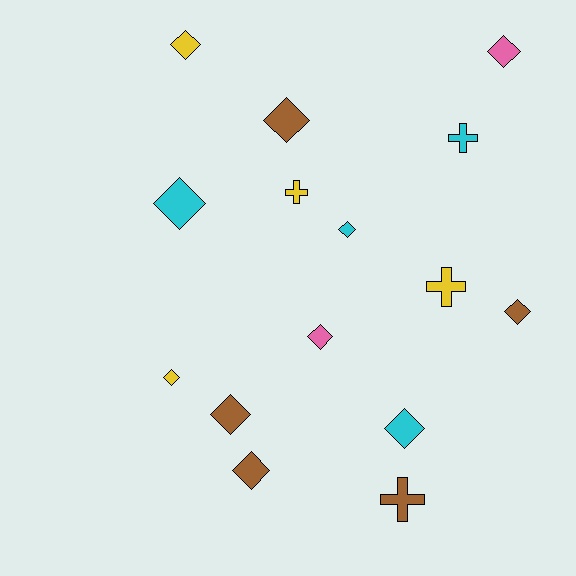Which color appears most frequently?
Brown, with 5 objects.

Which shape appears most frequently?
Diamond, with 11 objects.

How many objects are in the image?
There are 15 objects.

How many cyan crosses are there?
There is 1 cyan cross.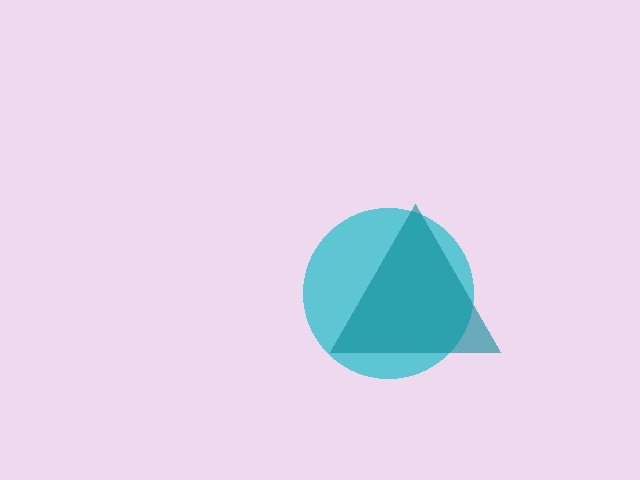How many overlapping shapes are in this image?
There are 2 overlapping shapes in the image.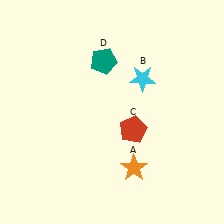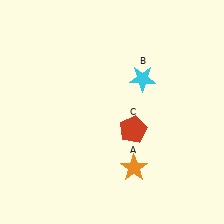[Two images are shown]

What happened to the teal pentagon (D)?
The teal pentagon (D) was removed in Image 2. It was in the top-left area of Image 1.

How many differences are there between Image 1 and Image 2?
There is 1 difference between the two images.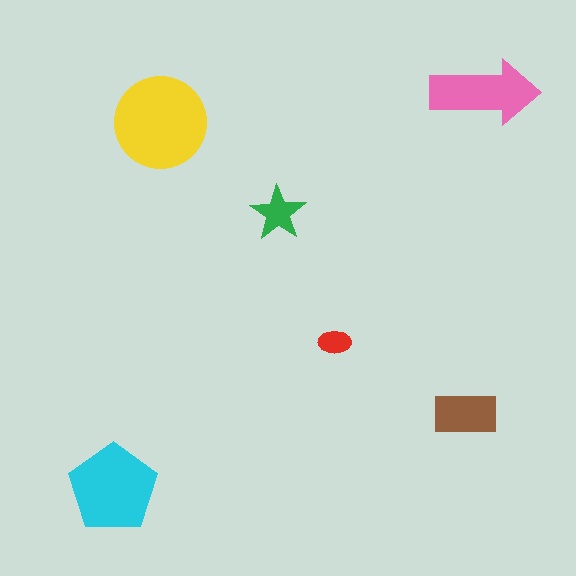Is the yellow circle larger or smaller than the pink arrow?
Larger.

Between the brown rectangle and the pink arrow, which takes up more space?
The pink arrow.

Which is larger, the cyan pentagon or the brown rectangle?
The cyan pentagon.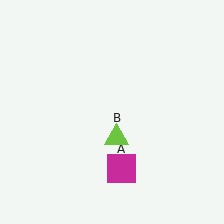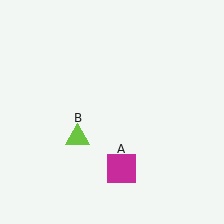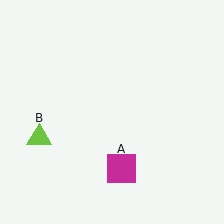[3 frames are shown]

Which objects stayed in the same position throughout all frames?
Magenta square (object A) remained stationary.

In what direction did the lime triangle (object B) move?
The lime triangle (object B) moved left.